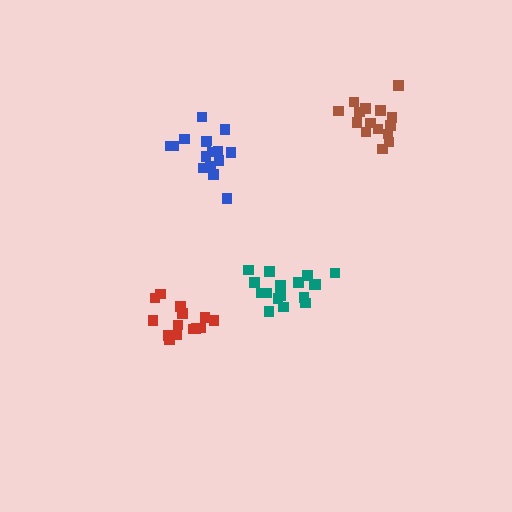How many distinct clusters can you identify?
There are 4 distinct clusters.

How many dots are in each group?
Group 1: 16 dots, Group 2: 14 dots, Group 3: 18 dots, Group 4: 16 dots (64 total).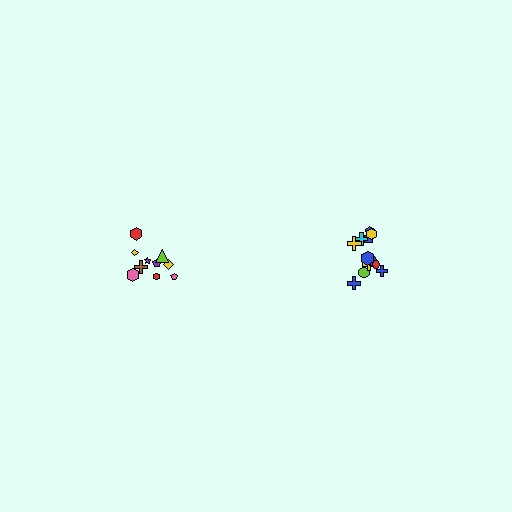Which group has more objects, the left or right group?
The right group.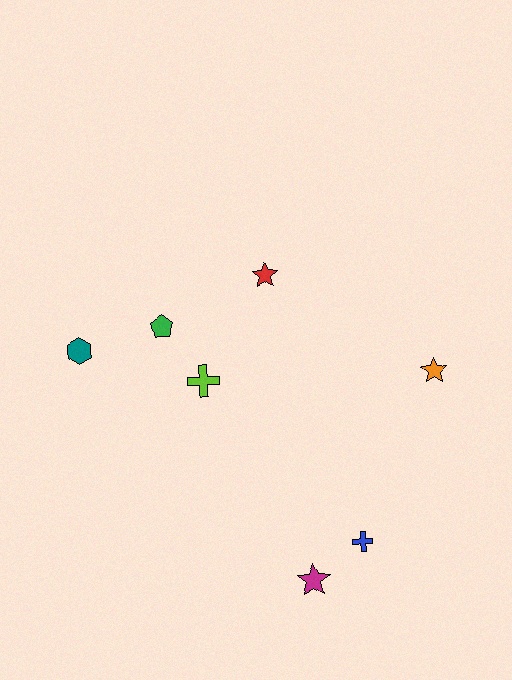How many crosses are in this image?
There are 2 crosses.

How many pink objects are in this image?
There are no pink objects.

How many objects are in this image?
There are 7 objects.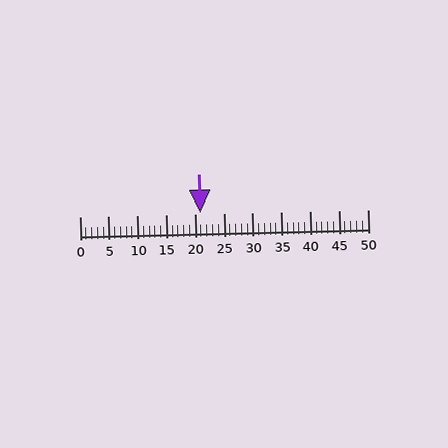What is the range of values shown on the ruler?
The ruler shows values from 0 to 50.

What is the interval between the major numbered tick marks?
The major tick marks are spaced 5 units apart.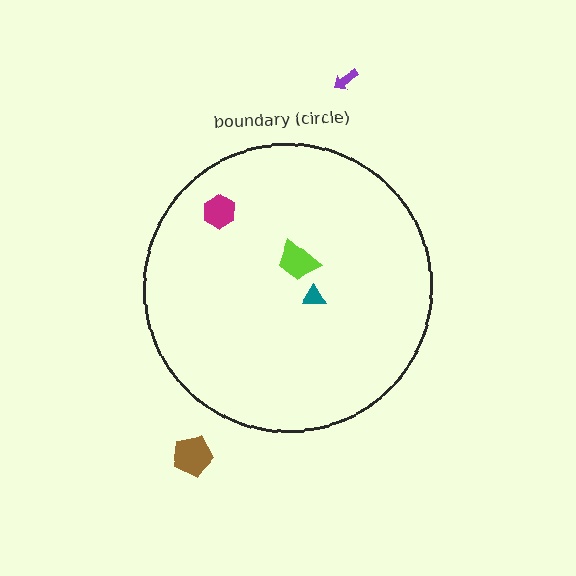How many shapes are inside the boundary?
3 inside, 2 outside.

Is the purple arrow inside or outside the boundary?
Outside.